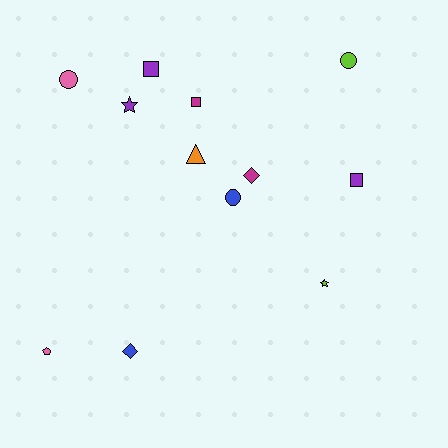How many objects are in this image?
There are 12 objects.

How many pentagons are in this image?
There is 1 pentagon.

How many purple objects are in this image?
There are 3 purple objects.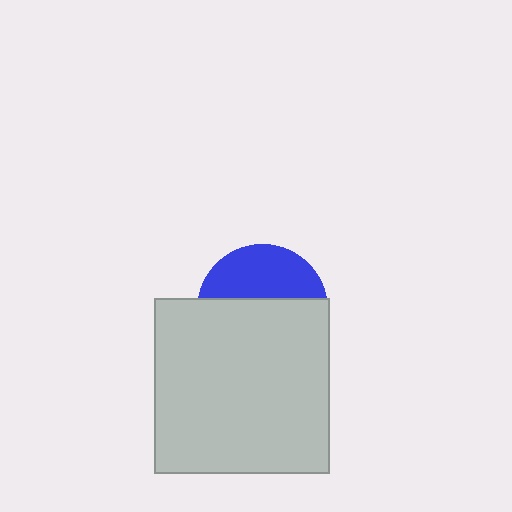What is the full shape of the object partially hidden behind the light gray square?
The partially hidden object is a blue circle.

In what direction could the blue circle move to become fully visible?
The blue circle could move up. That would shift it out from behind the light gray square entirely.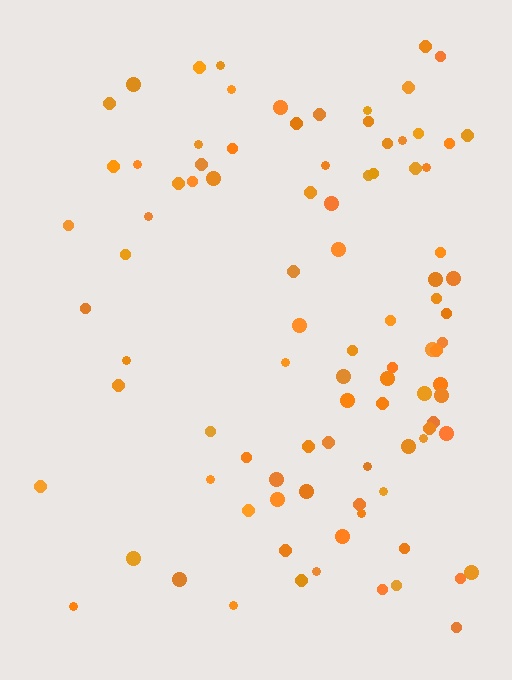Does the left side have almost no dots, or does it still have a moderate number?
Still a moderate number, just noticeably fewer than the right.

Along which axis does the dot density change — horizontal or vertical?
Horizontal.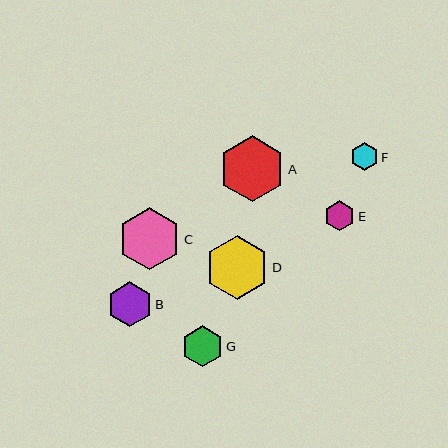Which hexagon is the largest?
Hexagon A is the largest with a size of approximately 66 pixels.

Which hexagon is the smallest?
Hexagon F is the smallest with a size of approximately 28 pixels.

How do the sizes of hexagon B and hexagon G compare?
Hexagon B and hexagon G are approximately the same size.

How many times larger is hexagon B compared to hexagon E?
Hexagon B is approximately 1.5 times the size of hexagon E.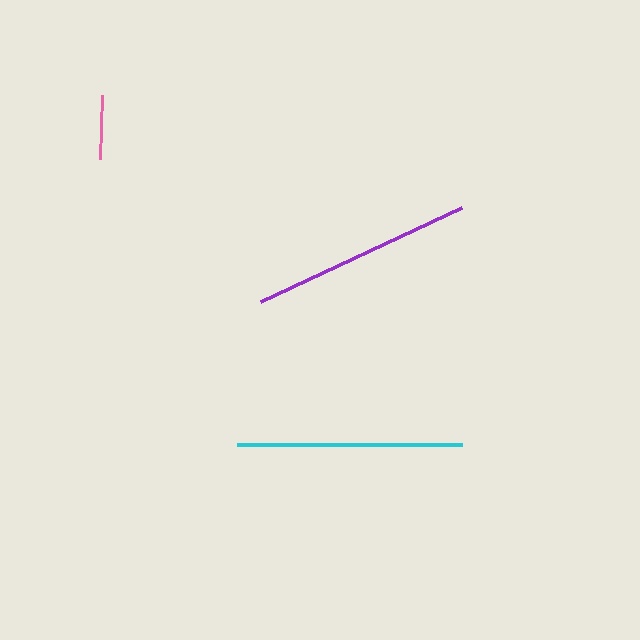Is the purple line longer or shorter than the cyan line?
The cyan line is longer than the purple line.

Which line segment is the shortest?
The pink line is the shortest at approximately 64 pixels.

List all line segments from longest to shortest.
From longest to shortest: cyan, purple, pink.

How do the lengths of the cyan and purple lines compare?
The cyan and purple lines are approximately the same length.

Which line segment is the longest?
The cyan line is the longest at approximately 224 pixels.